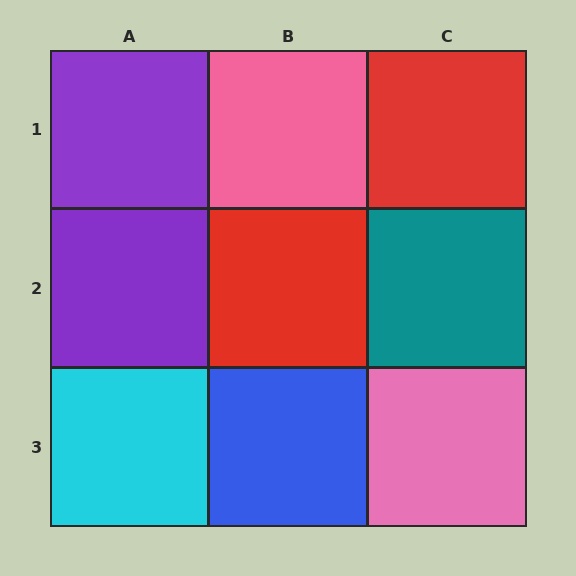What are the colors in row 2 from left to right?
Purple, red, teal.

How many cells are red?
2 cells are red.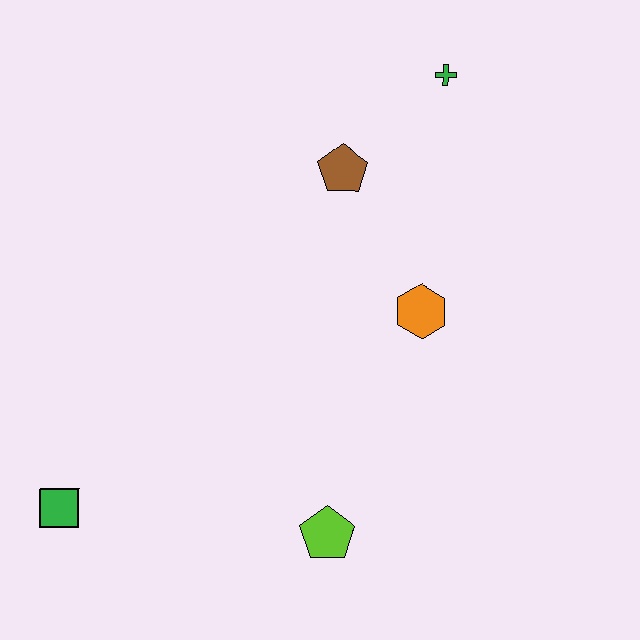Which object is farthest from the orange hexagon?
The green square is farthest from the orange hexagon.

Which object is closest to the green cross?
The brown pentagon is closest to the green cross.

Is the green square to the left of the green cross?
Yes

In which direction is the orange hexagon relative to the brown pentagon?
The orange hexagon is below the brown pentagon.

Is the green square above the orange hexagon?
No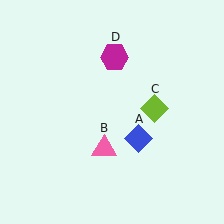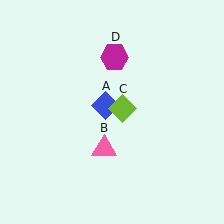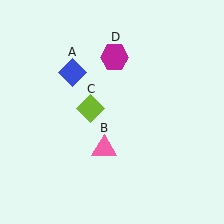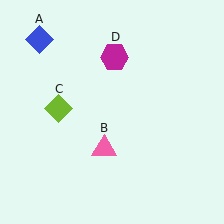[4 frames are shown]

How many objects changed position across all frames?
2 objects changed position: blue diamond (object A), lime diamond (object C).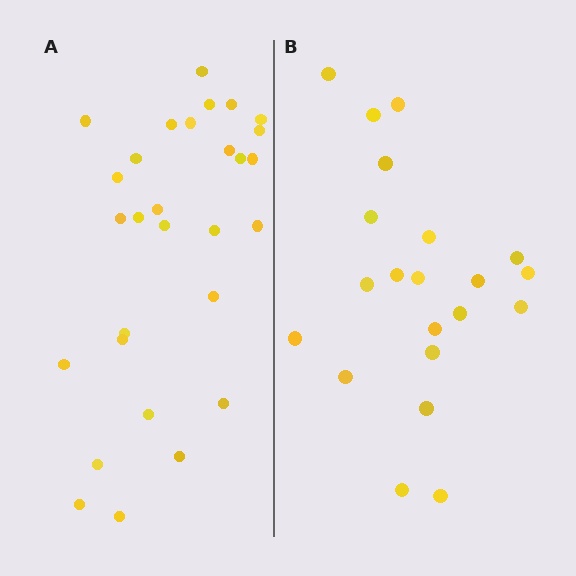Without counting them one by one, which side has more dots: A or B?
Region A (the left region) has more dots.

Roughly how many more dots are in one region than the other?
Region A has roughly 8 or so more dots than region B.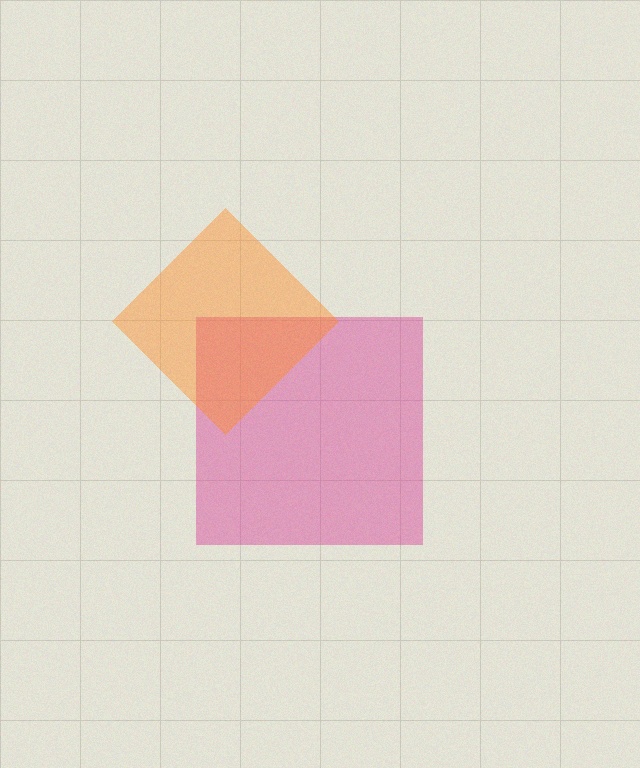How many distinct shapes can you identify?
There are 2 distinct shapes: a magenta square, an orange diamond.